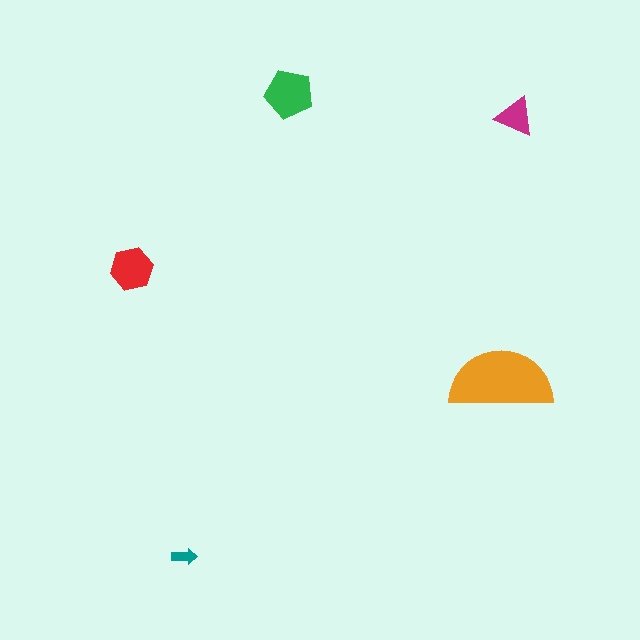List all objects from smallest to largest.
The teal arrow, the magenta triangle, the red hexagon, the green pentagon, the orange semicircle.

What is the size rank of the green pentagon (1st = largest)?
2nd.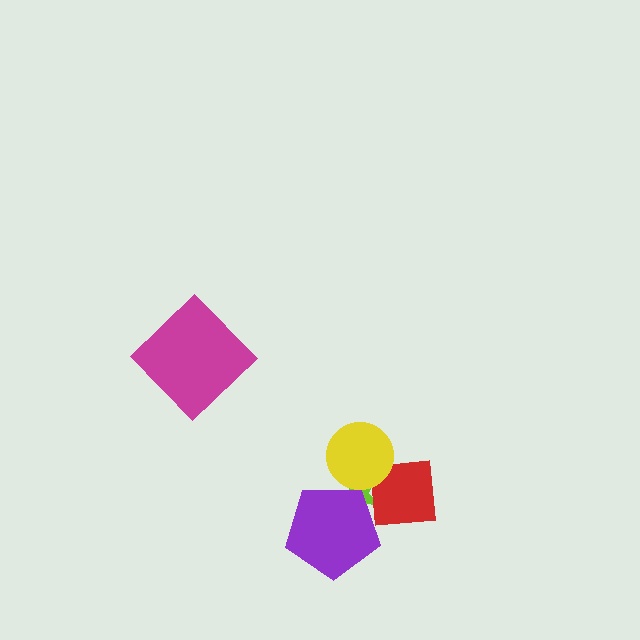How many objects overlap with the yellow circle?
2 objects overlap with the yellow circle.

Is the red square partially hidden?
Yes, it is partially covered by another shape.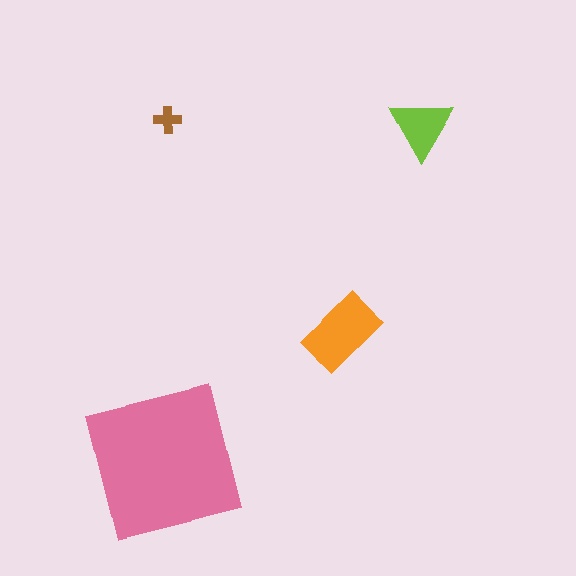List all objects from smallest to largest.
The brown cross, the lime triangle, the orange rectangle, the pink square.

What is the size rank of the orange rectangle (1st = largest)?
2nd.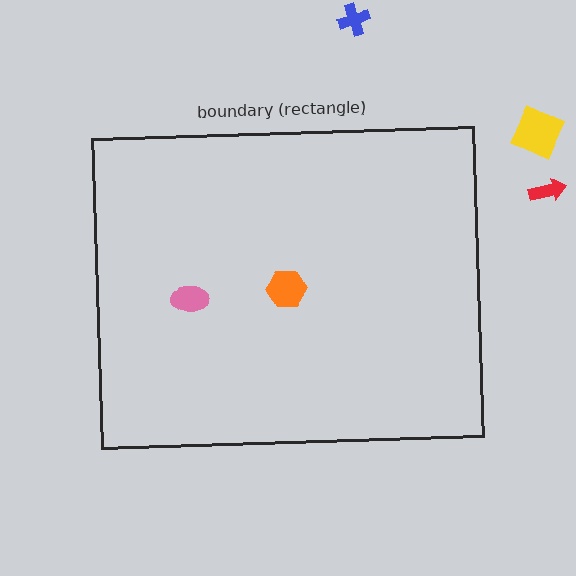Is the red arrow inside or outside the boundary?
Outside.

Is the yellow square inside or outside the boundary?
Outside.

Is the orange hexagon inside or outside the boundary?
Inside.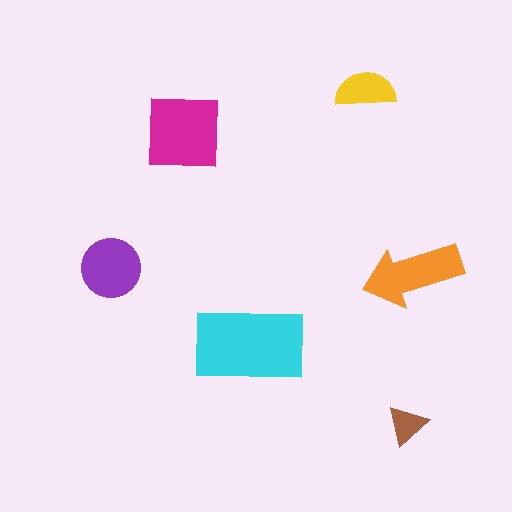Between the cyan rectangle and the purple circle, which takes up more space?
The cyan rectangle.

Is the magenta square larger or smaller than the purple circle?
Larger.